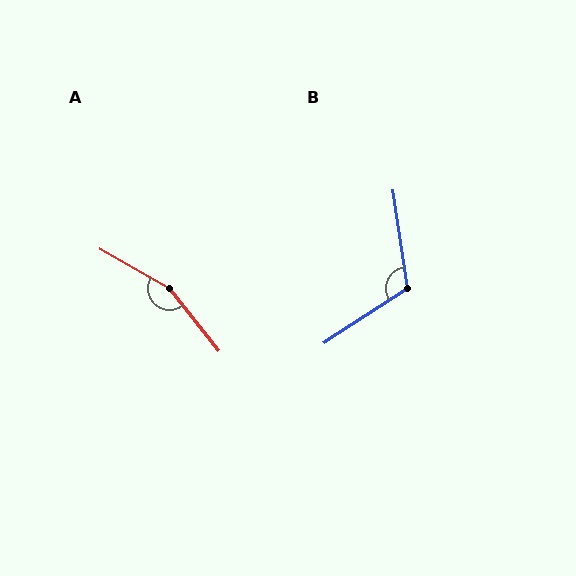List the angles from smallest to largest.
B (115°), A (158°).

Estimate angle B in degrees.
Approximately 115 degrees.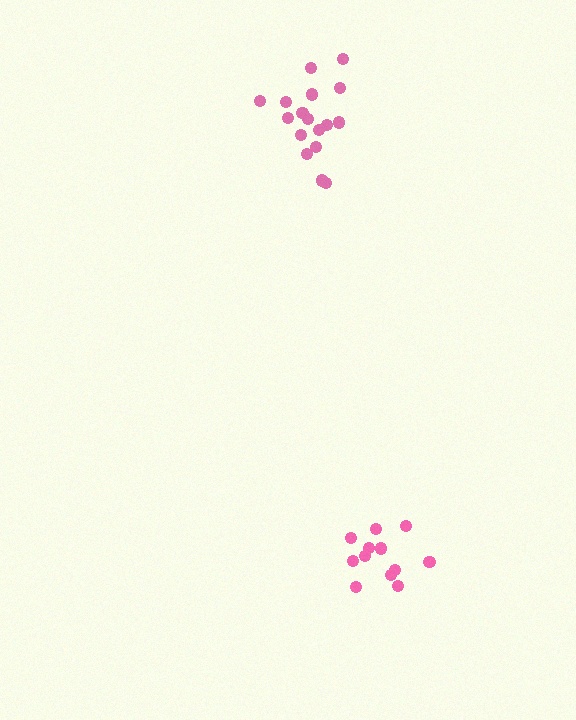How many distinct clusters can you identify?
There are 2 distinct clusters.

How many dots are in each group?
Group 1: 17 dots, Group 2: 12 dots (29 total).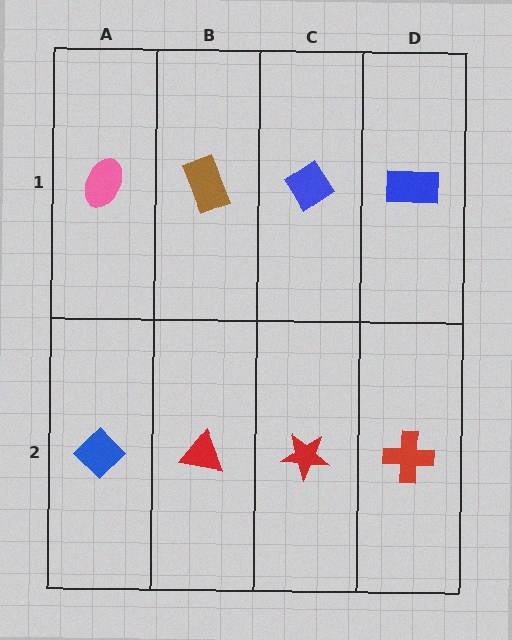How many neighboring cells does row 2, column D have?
2.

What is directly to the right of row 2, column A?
A red triangle.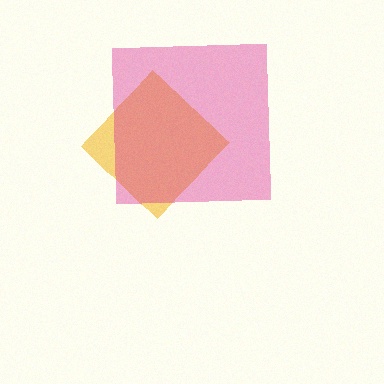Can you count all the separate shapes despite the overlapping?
Yes, there are 2 separate shapes.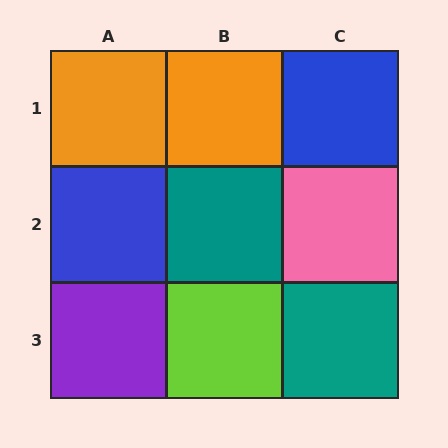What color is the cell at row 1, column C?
Blue.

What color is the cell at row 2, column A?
Blue.